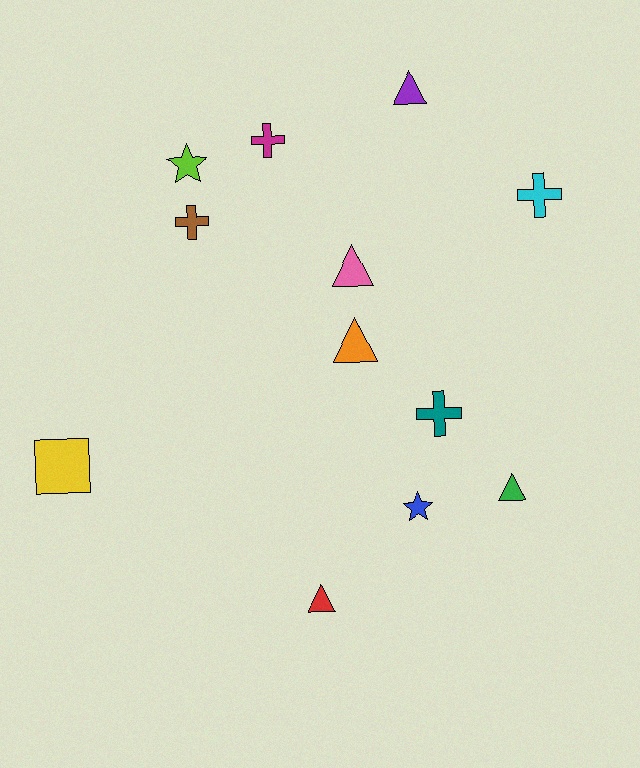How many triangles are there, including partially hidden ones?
There are 5 triangles.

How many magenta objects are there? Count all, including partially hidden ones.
There is 1 magenta object.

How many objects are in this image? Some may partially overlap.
There are 12 objects.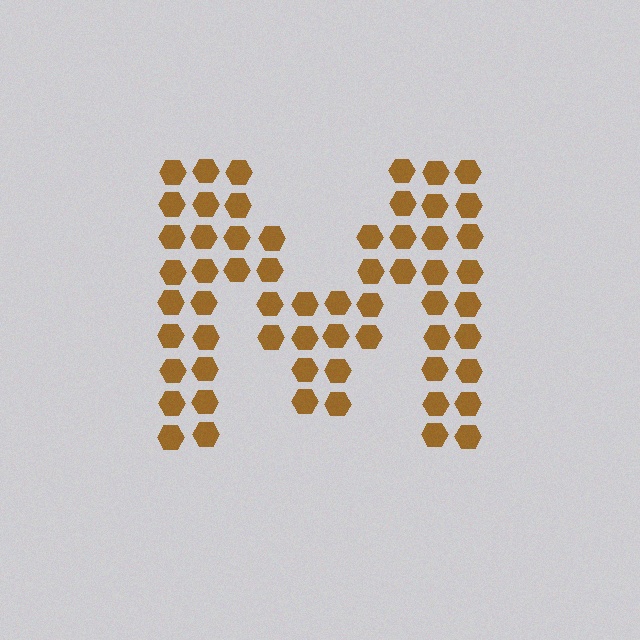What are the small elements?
The small elements are hexagons.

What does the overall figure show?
The overall figure shows the letter M.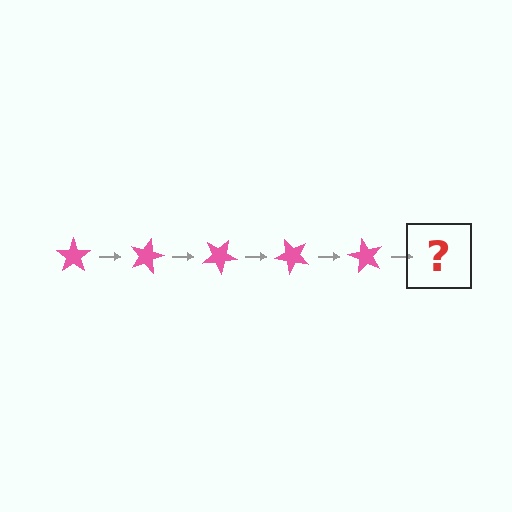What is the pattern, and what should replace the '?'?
The pattern is that the star rotates 15 degrees each step. The '?' should be a pink star rotated 75 degrees.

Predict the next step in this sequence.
The next step is a pink star rotated 75 degrees.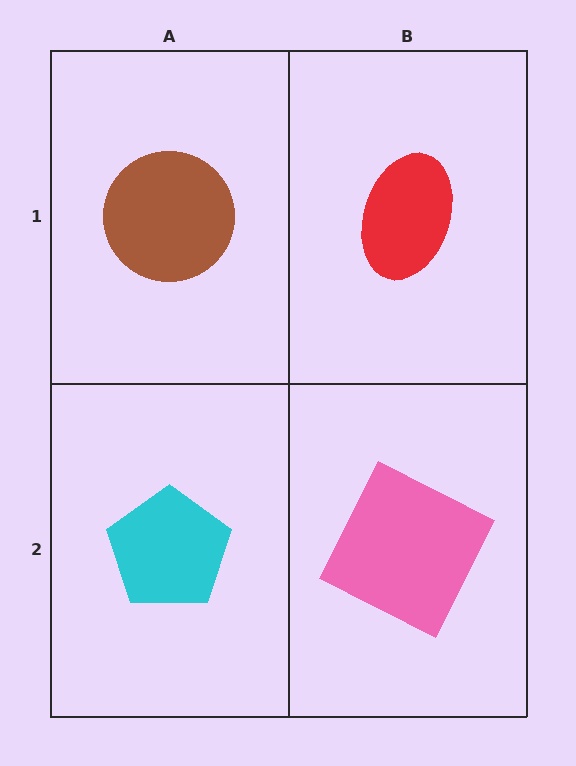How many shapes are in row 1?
2 shapes.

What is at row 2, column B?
A pink square.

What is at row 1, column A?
A brown circle.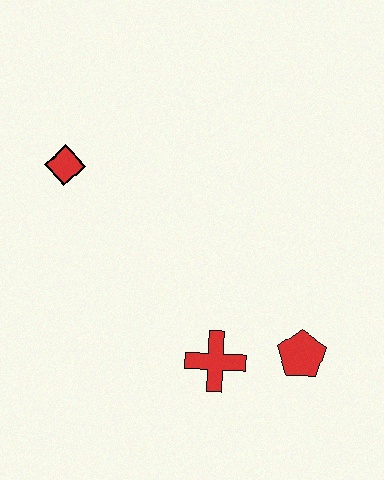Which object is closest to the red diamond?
The red cross is closest to the red diamond.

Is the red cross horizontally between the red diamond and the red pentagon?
Yes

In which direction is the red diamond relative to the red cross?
The red diamond is above the red cross.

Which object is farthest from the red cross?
The red diamond is farthest from the red cross.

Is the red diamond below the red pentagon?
No